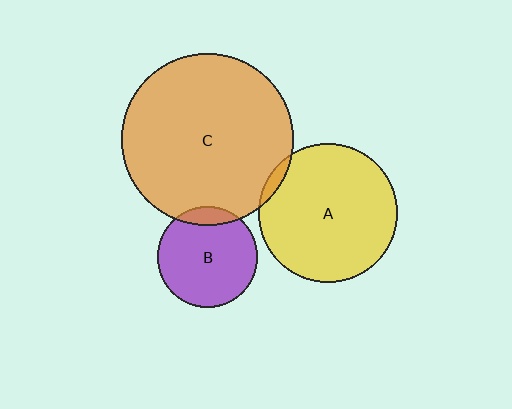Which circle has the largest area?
Circle C (orange).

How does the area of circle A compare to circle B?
Approximately 1.9 times.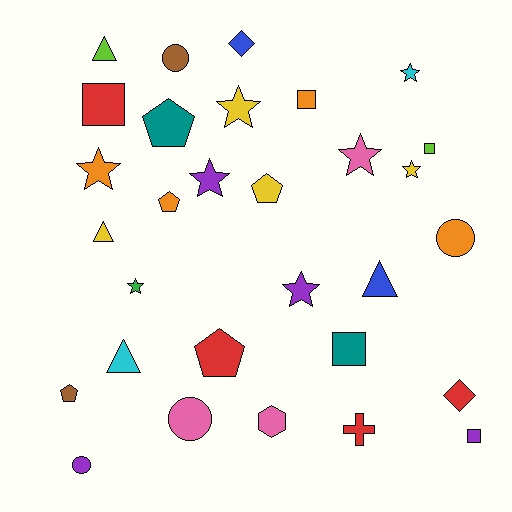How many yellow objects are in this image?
There are 4 yellow objects.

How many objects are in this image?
There are 30 objects.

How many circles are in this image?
There are 4 circles.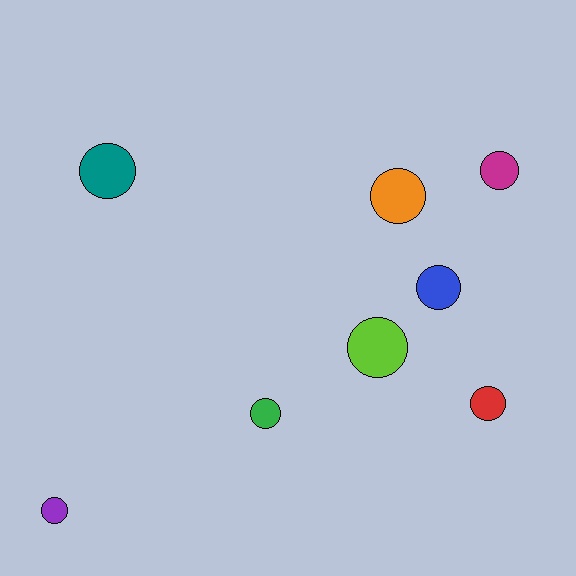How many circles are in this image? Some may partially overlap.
There are 8 circles.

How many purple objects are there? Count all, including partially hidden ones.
There is 1 purple object.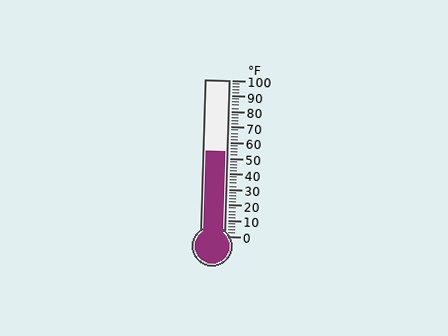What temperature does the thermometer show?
The thermometer shows approximately 54°F.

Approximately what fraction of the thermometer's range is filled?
The thermometer is filled to approximately 55% of its range.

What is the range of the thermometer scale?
The thermometer scale ranges from 0°F to 100°F.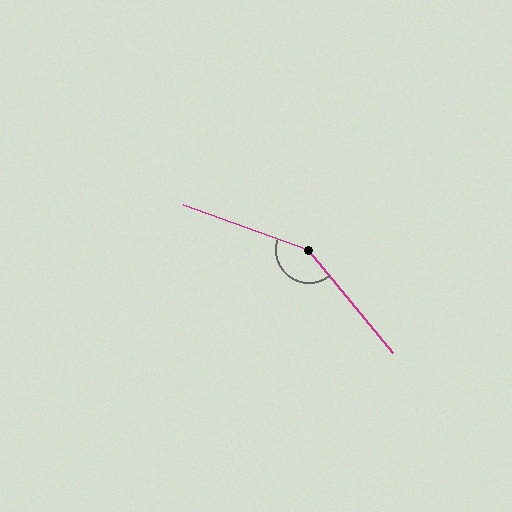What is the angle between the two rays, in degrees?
Approximately 149 degrees.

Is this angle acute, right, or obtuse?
It is obtuse.